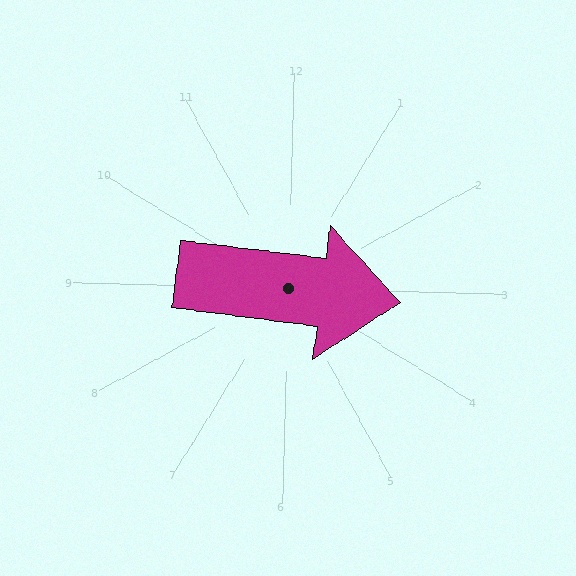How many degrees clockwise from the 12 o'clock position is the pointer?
Approximately 96 degrees.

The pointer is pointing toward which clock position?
Roughly 3 o'clock.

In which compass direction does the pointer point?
East.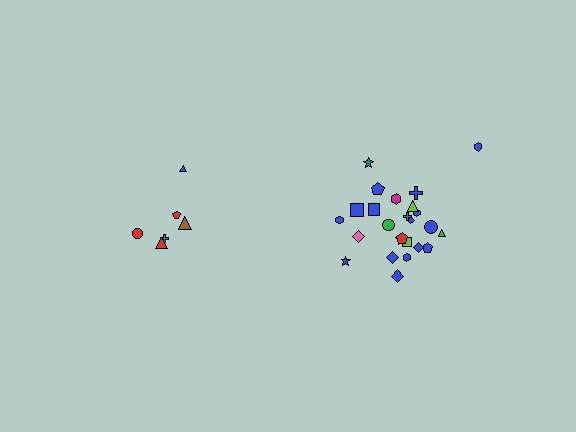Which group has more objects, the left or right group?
The right group.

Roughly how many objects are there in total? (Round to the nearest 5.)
Roughly 30 objects in total.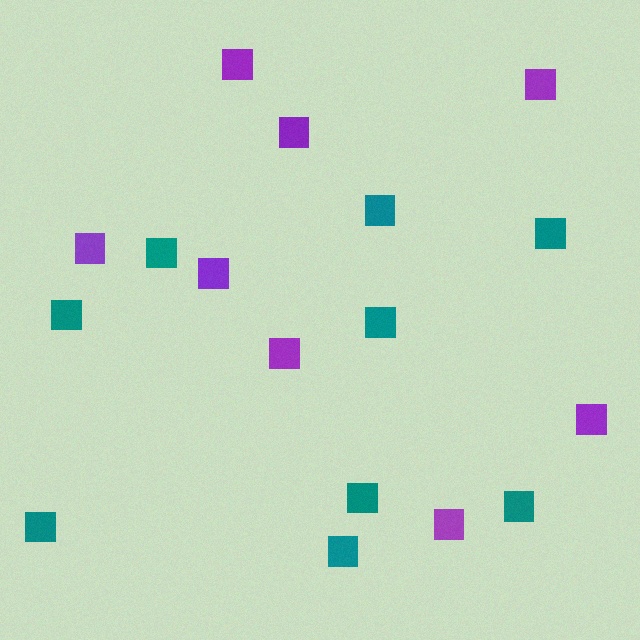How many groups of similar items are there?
There are 2 groups: one group of teal squares (9) and one group of purple squares (8).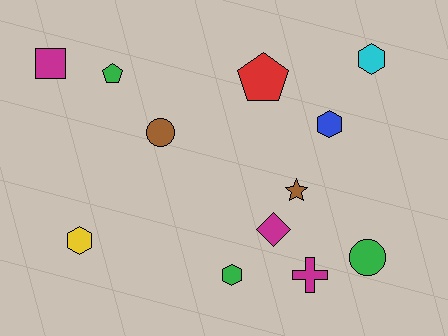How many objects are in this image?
There are 12 objects.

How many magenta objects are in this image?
There are 3 magenta objects.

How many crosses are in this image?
There is 1 cross.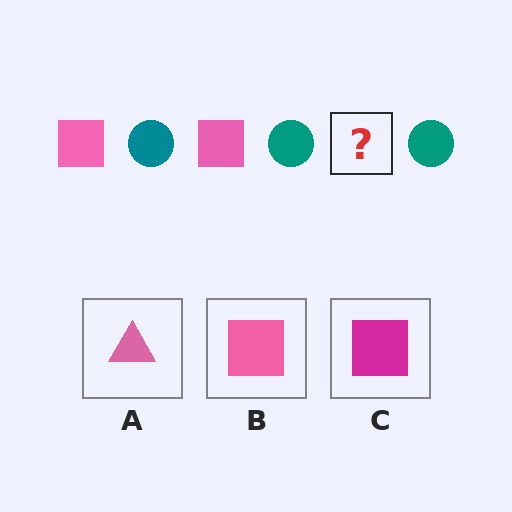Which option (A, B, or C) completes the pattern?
B.